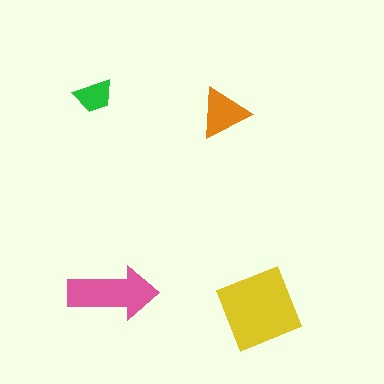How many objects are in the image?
There are 4 objects in the image.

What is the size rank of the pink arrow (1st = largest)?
2nd.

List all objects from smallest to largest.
The green trapezoid, the orange triangle, the pink arrow, the yellow square.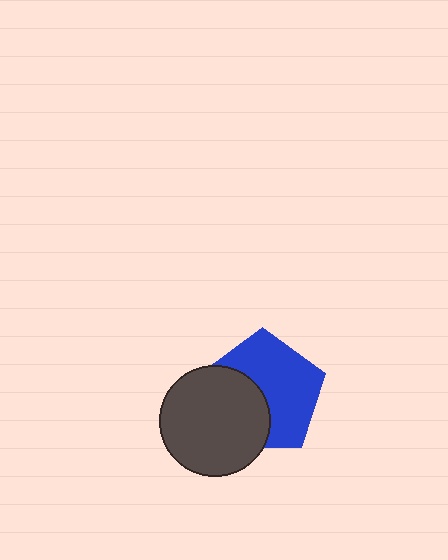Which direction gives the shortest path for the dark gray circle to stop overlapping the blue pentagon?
Moving toward the lower-left gives the shortest separation.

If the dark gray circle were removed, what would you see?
You would see the complete blue pentagon.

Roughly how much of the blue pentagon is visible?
About half of it is visible (roughly 60%).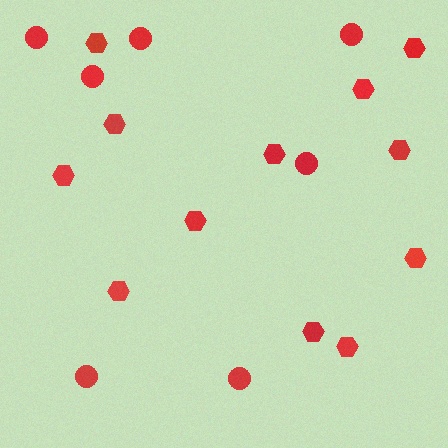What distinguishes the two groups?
There are 2 groups: one group of circles (7) and one group of hexagons (12).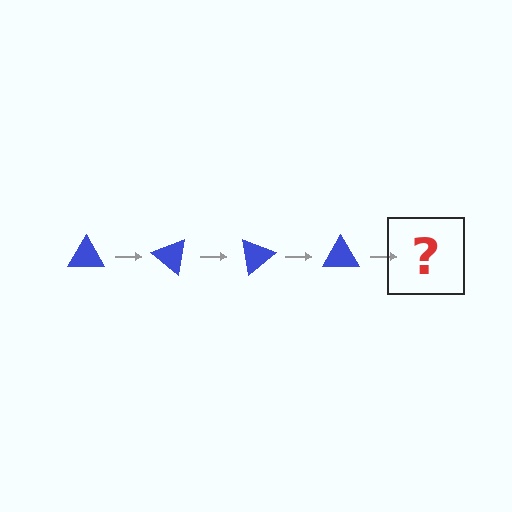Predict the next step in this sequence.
The next step is a blue triangle rotated 160 degrees.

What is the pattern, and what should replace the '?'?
The pattern is that the triangle rotates 40 degrees each step. The '?' should be a blue triangle rotated 160 degrees.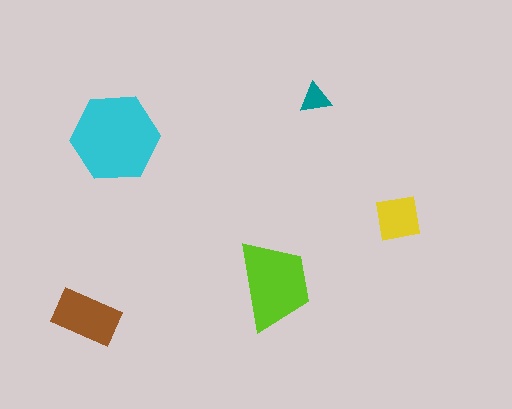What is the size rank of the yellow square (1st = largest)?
4th.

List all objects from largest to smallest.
The cyan hexagon, the lime trapezoid, the brown rectangle, the yellow square, the teal triangle.